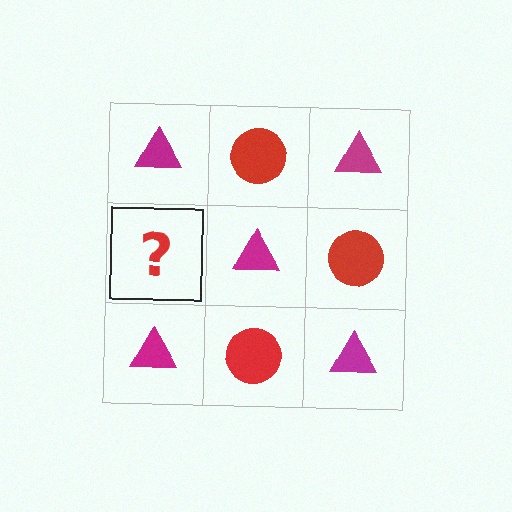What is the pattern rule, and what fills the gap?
The rule is that it alternates magenta triangle and red circle in a checkerboard pattern. The gap should be filled with a red circle.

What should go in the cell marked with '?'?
The missing cell should contain a red circle.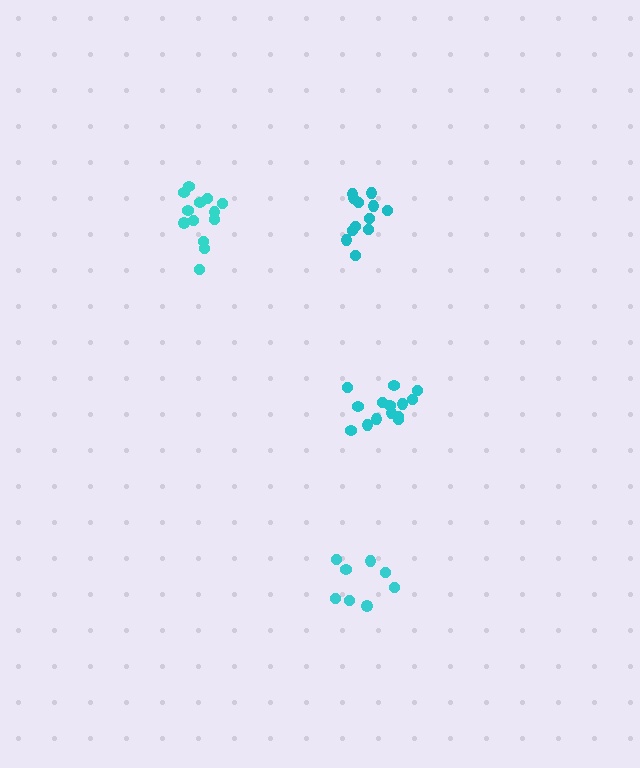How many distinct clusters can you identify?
There are 4 distinct clusters.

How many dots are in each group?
Group 1: 13 dots, Group 2: 12 dots, Group 3: 8 dots, Group 4: 14 dots (47 total).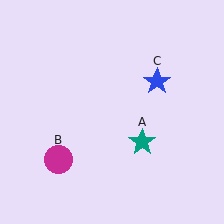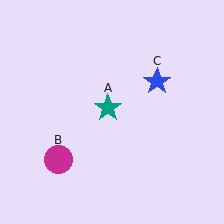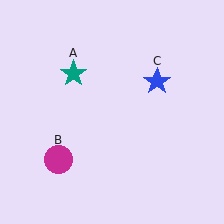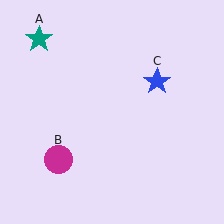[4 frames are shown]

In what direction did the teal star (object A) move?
The teal star (object A) moved up and to the left.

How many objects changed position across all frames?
1 object changed position: teal star (object A).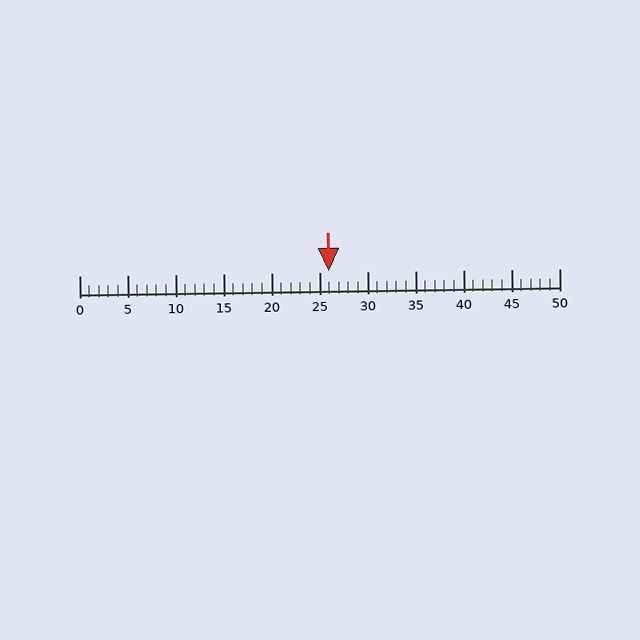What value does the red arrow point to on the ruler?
The red arrow points to approximately 26.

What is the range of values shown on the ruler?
The ruler shows values from 0 to 50.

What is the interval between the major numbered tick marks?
The major tick marks are spaced 5 units apart.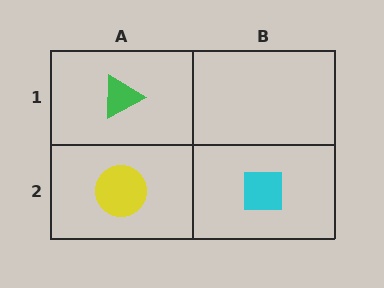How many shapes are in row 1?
1 shape.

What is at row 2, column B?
A cyan square.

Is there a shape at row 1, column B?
No, that cell is empty.